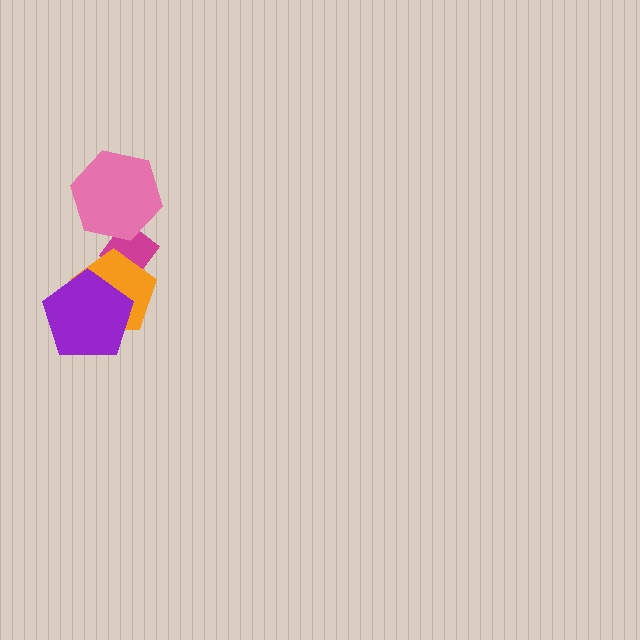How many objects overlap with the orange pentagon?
2 objects overlap with the orange pentagon.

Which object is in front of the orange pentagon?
The purple pentagon is in front of the orange pentagon.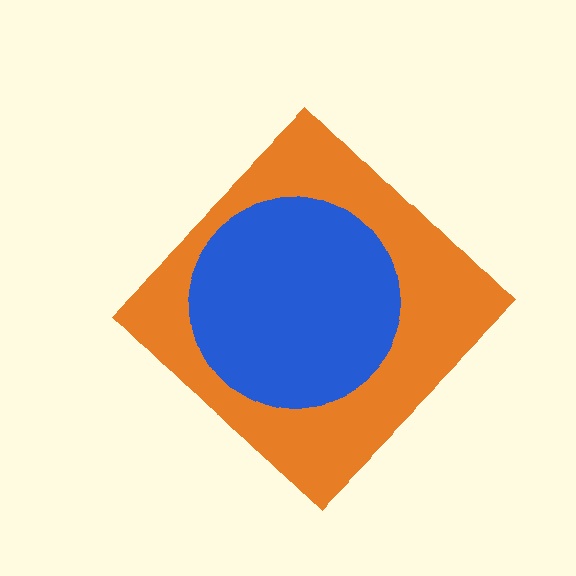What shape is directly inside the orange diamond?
The blue circle.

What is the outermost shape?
The orange diamond.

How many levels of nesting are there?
2.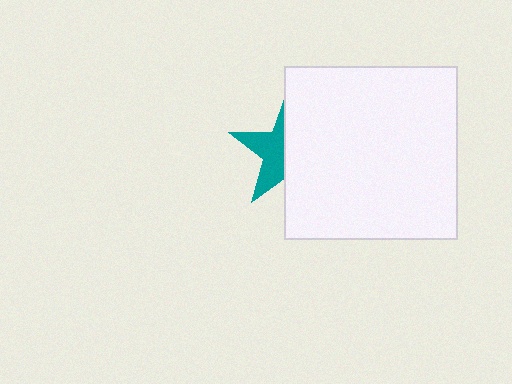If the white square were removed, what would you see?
You would see the complete teal star.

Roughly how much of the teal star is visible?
A small part of it is visible (roughly 43%).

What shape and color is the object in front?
The object in front is a white square.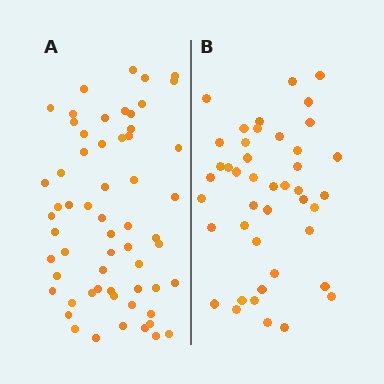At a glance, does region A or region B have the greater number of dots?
Region A (the left region) has more dots.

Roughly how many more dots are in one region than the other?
Region A has approximately 15 more dots than region B.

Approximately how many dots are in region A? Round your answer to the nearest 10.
About 60 dots.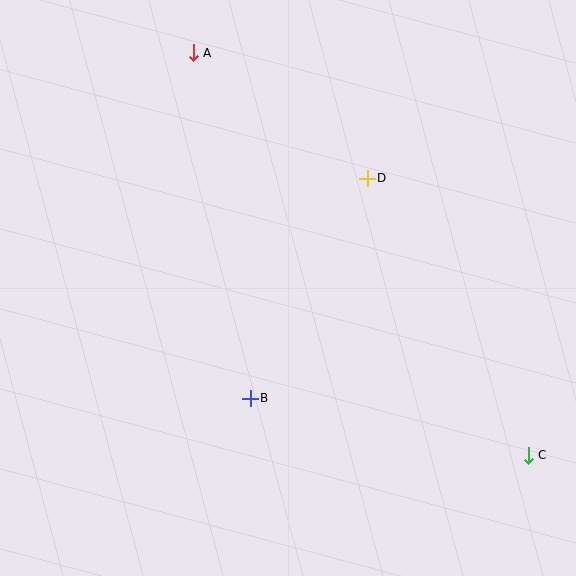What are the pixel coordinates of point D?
Point D is at (367, 178).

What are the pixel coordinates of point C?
Point C is at (528, 455).